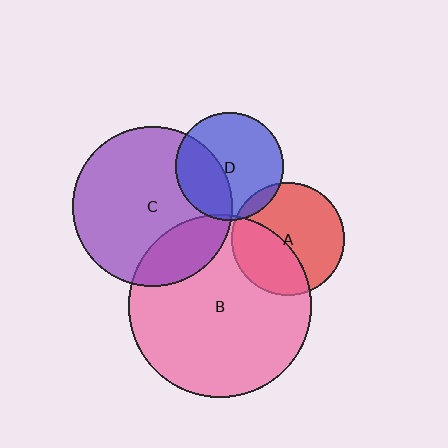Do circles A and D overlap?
Yes.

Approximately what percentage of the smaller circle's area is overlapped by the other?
Approximately 10%.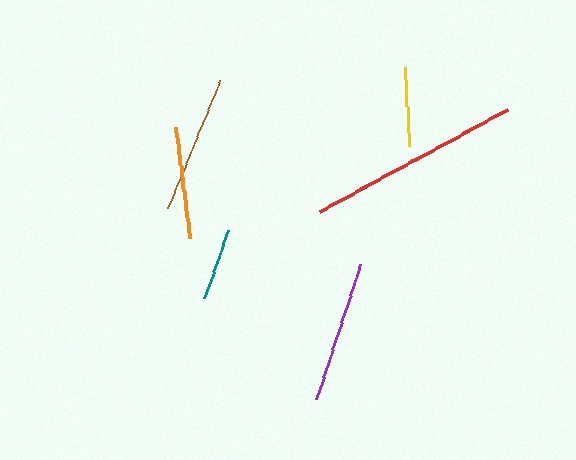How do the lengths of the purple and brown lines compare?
The purple and brown lines are approximately the same length.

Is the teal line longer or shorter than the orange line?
The orange line is longer than the teal line.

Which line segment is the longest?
The red line is the longest at approximately 213 pixels.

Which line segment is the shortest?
The teal line is the shortest at approximately 72 pixels.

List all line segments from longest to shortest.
From longest to shortest: red, purple, brown, orange, yellow, teal.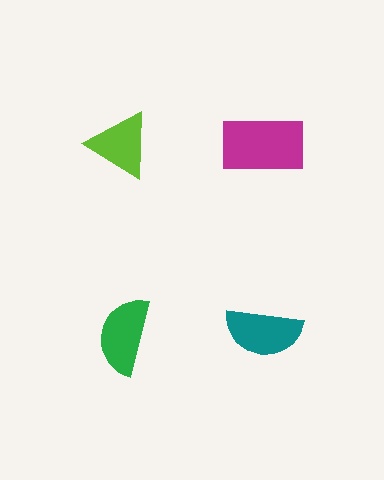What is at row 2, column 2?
A teal semicircle.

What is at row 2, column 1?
A green semicircle.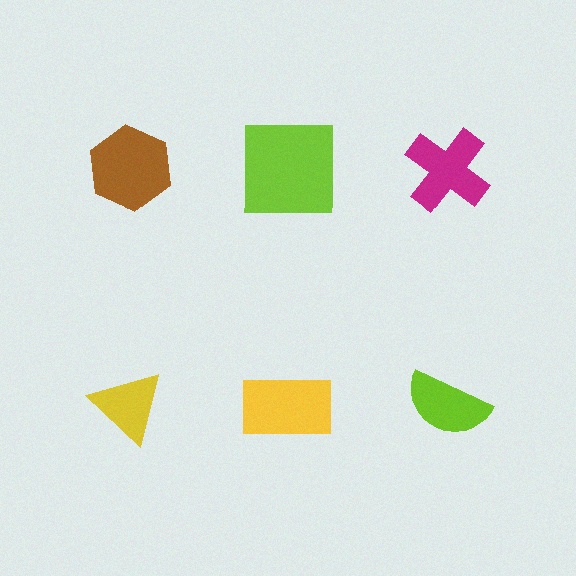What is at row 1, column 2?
A lime square.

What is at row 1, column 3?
A magenta cross.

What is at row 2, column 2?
A yellow rectangle.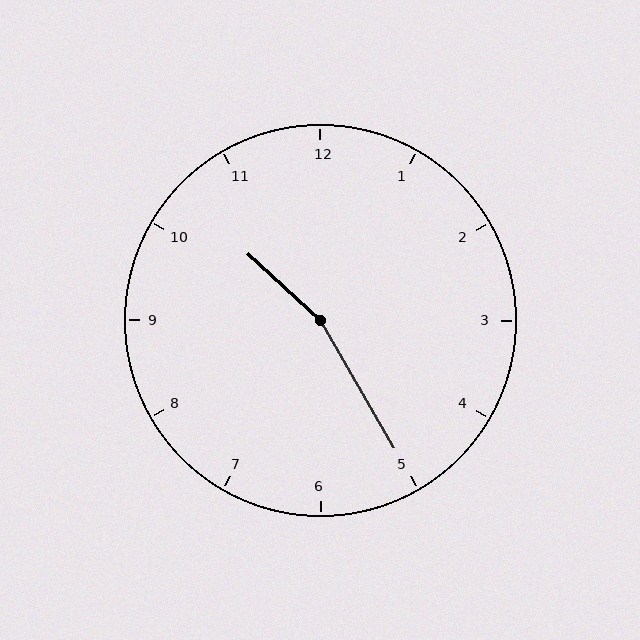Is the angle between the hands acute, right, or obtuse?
It is obtuse.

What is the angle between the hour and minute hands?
Approximately 162 degrees.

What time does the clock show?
10:25.